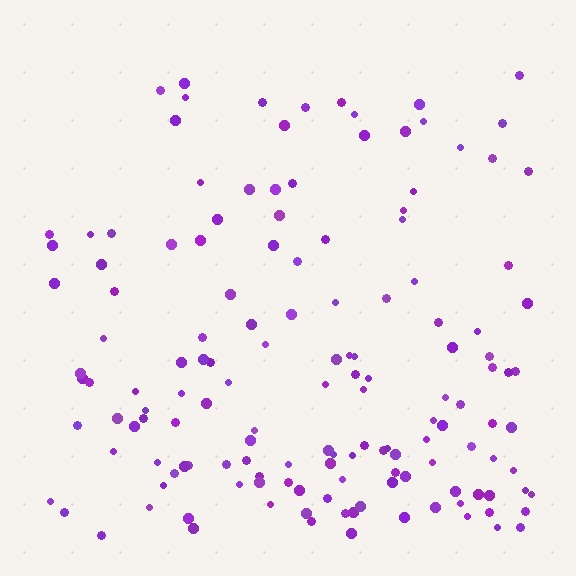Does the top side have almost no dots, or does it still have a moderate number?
Still a moderate number, just noticeably fewer than the bottom.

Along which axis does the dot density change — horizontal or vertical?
Vertical.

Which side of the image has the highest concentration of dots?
The bottom.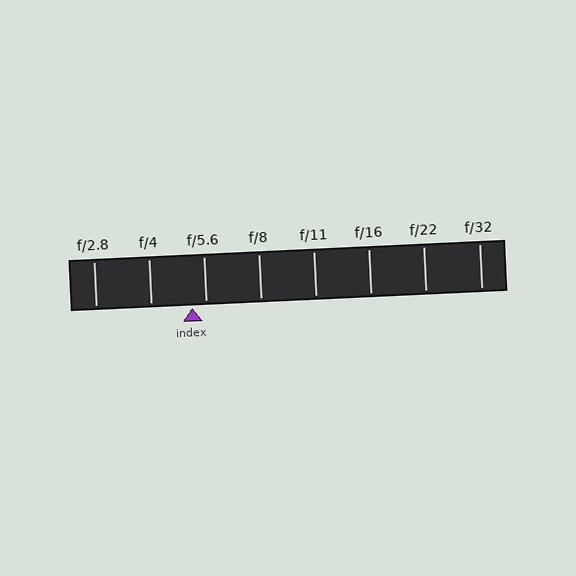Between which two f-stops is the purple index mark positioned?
The index mark is between f/4 and f/5.6.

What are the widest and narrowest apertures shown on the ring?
The widest aperture shown is f/2.8 and the narrowest is f/32.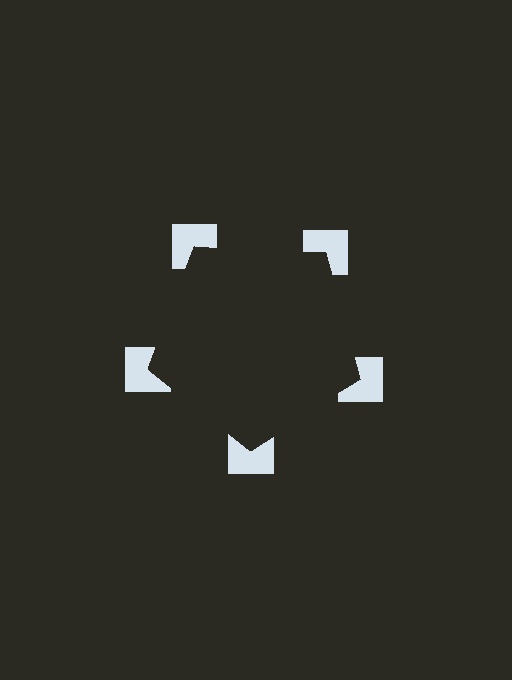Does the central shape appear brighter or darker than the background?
It typically appears slightly darker than the background, even though no actual brightness change is drawn.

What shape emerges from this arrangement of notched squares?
An illusory pentagon — its edges are inferred from the aligned wedge cuts in the notched squares, not physically drawn.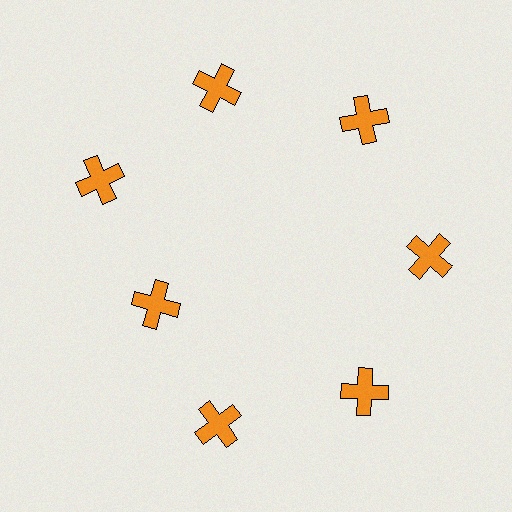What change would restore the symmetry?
The symmetry would be restored by moving it outward, back onto the ring so that all 7 crosses sit at equal angles and equal distance from the center.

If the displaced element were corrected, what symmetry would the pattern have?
It would have 7-fold rotational symmetry — the pattern would map onto itself every 51 degrees.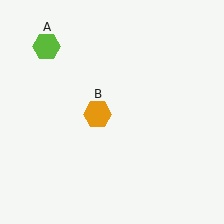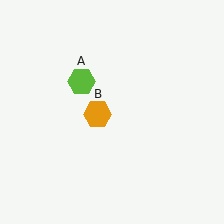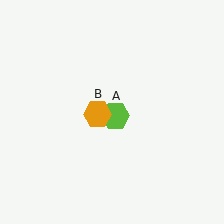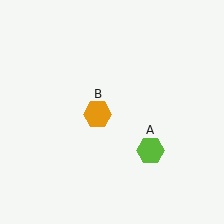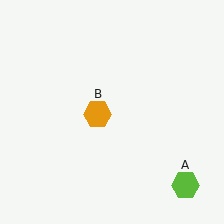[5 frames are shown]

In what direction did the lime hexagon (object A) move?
The lime hexagon (object A) moved down and to the right.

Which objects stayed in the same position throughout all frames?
Orange hexagon (object B) remained stationary.